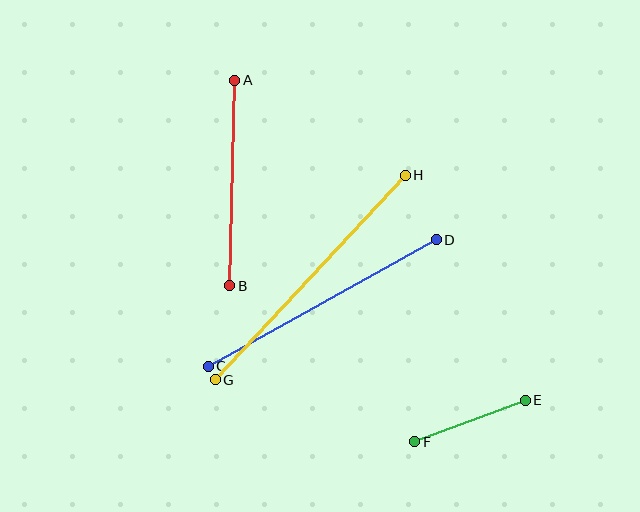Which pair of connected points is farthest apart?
Points G and H are farthest apart.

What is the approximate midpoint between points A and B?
The midpoint is at approximately (232, 183) pixels.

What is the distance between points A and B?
The distance is approximately 206 pixels.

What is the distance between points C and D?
The distance is approximately 261 pixels.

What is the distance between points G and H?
The distance is approximately 279 pixels.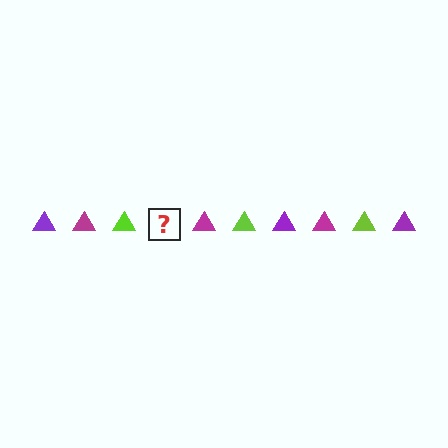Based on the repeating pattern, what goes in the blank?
The blank should be a purple triangle.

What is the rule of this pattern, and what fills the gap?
The rule is that the pattern cycles through purple, magenta, lime triangles. The gap should be filled with a purple triangle.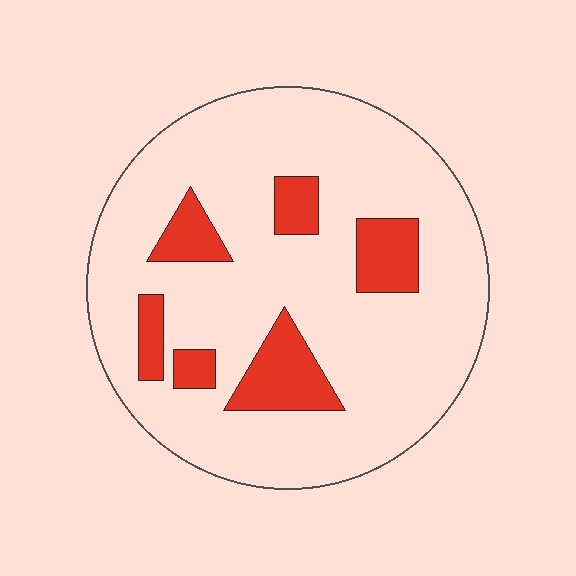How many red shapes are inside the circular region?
6.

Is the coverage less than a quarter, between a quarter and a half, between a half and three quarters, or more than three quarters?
Less than a quarter.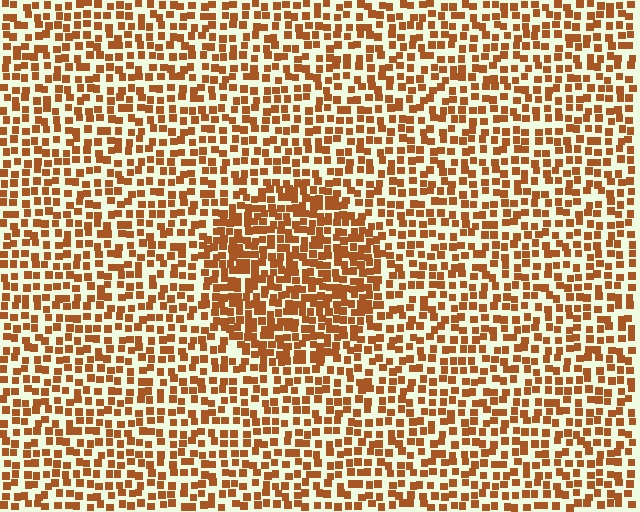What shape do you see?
I see a circle.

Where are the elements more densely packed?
The elements are more densely packed inside the circle boundary.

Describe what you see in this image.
The image contains small brown elements arranged at two different densities. A circle-shaped region is visible where the elements are more densely packed than the surrounding area.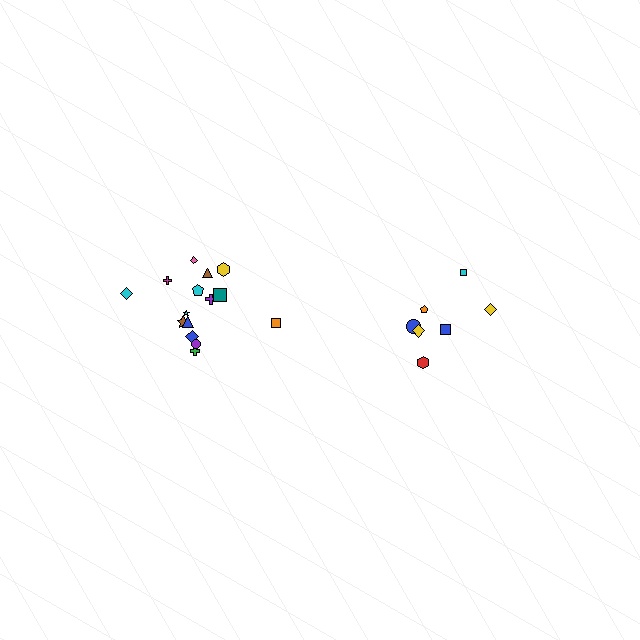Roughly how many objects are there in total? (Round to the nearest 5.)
Roughly 20 objects in total.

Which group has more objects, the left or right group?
The left group.